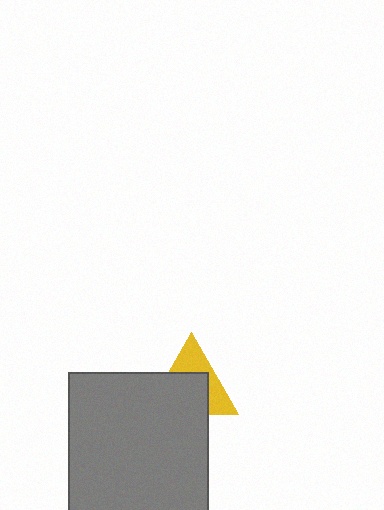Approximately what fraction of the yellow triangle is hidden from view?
Roughly 58% of the yellow triangle is hidden behind the gray square.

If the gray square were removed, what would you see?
You would see the complete yellow triangle.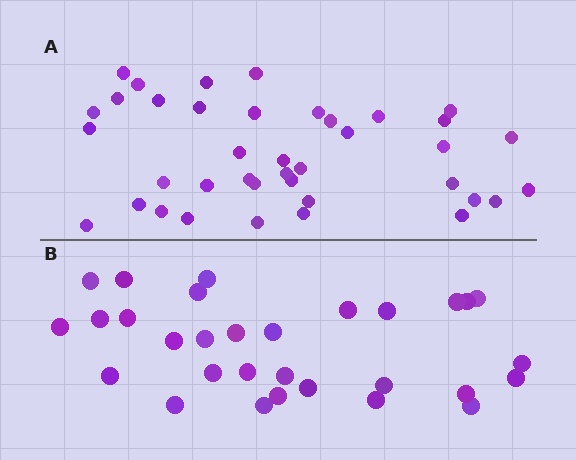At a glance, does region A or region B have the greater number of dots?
Region A (the top region) has more dots.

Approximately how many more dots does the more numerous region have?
Region A has roughly 8 or so more dots than region B.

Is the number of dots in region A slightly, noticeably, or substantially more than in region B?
Region A has noticeably more, but not dramatically so. The ratio is roughly 1.3 to 1.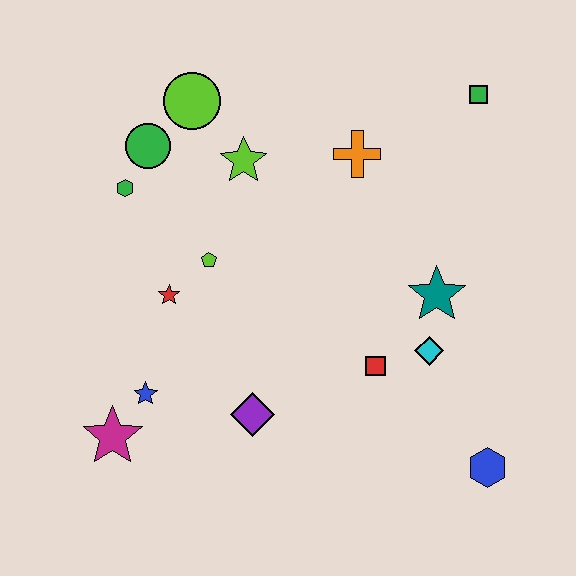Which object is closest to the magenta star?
The blue star is closest to the magenta star.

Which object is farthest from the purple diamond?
The green square is farthest from the purple diamond.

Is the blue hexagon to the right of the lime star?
Yes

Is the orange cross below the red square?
No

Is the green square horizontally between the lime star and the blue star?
No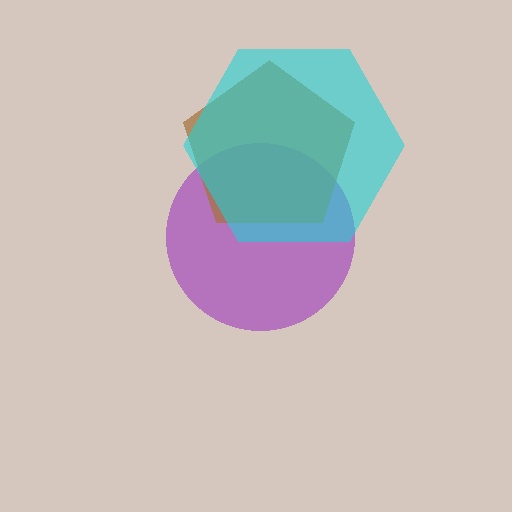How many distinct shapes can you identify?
There are 3 distinct shapes: a purple circle, a brown pentagon, a cyan hexagon.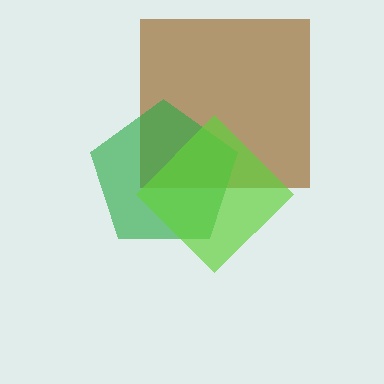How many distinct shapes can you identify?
There are 3 distinct shapes: a brown square, a green pentagon, a lime diamond.